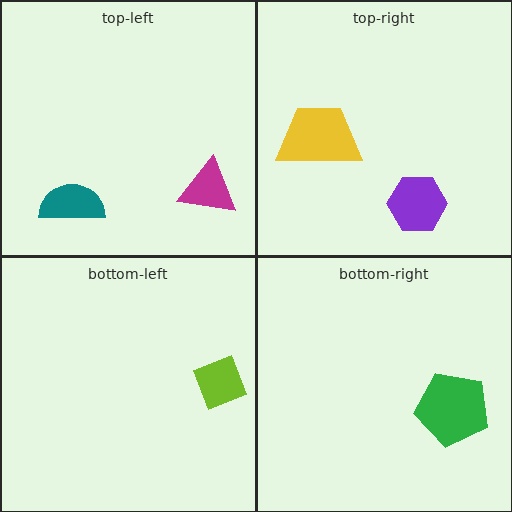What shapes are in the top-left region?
The teal semicircle, the magenta triangle.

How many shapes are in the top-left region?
2.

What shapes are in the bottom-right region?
The green pentagon.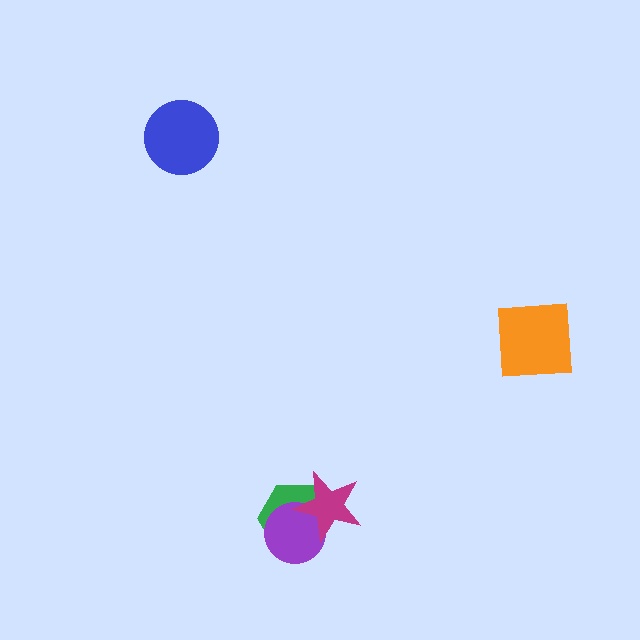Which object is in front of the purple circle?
The magenta star is in front of the purple circle.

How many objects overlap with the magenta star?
2 objects overlap with the magenta star.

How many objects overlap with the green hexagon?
2 objects overlap with the green hexagon.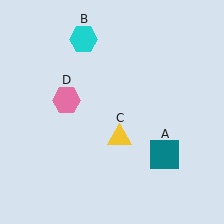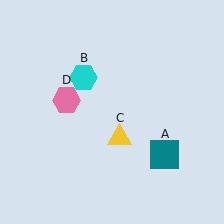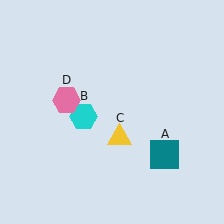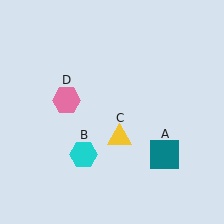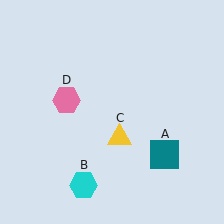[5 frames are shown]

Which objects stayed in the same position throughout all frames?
Teal square (object A) and yellow triangle (object C) and pink hexagon (object D) remained stationary.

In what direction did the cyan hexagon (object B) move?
The cyan hexagon (object B) moved down.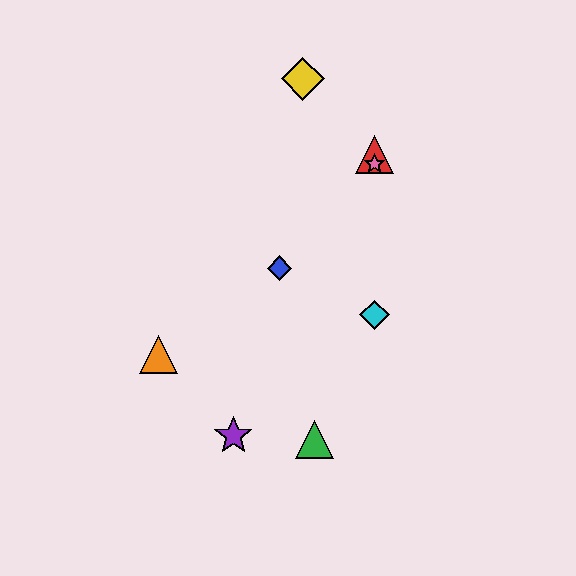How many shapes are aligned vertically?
3 shapes (the red triangle, the cyan diamond, the pink star) are aligned vertically.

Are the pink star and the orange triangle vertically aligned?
No, the pink star is at x≈375 and the orange triangle is at x≈159.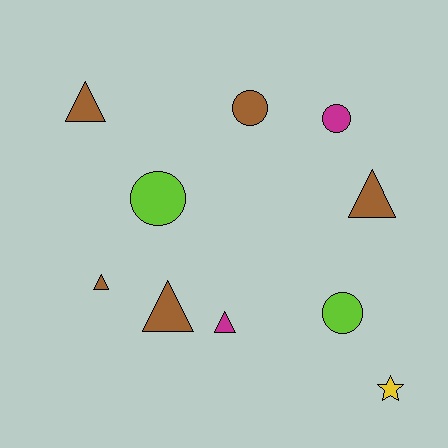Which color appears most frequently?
Brown, with 5 objects.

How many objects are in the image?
There are 10 objects.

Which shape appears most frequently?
Triangle, with 5 objects.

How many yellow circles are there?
There are no yellow circles.